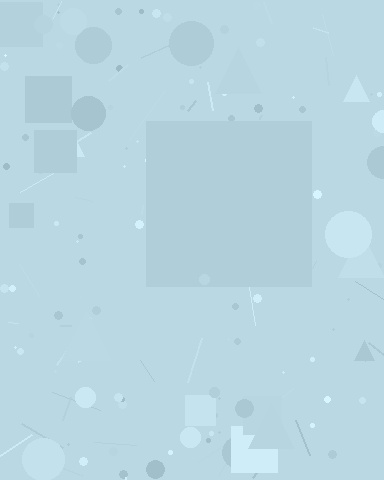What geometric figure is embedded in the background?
A square is embedded in the background.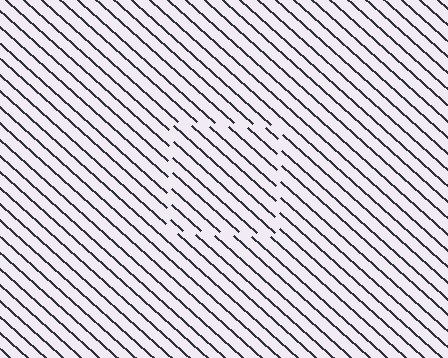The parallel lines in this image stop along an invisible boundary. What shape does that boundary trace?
An illusory square. The interior of the shape contains the same grating, shifted by half a period — the contour is defined by the phase discontinuity where line-ends from the inner and outer gratings abut.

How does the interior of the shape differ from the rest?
The interior of the shape contains the same grating, shifted by half a period — the contour is defined by the phase discontinuity where line-ends from the inner and outer gratings abut.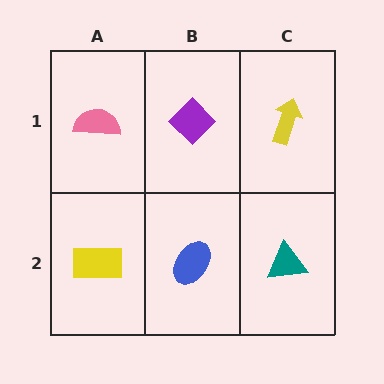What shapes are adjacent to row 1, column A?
A yellow rectangle (row 2, column A), a purple diamond (row 1, column B).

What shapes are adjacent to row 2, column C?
A yellow arrow (row 1, column C), a blue ellipse (row 2, column B).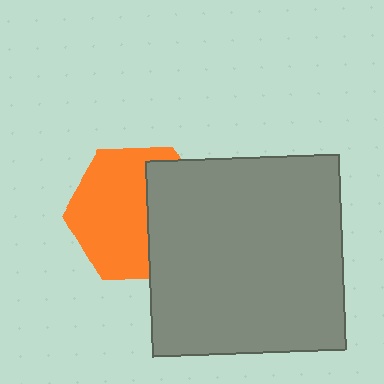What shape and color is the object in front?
The object in front is a gray rectangle.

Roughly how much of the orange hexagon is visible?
About half of it is visible (roughly 61%).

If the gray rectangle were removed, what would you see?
You would see the complete orange hexagon.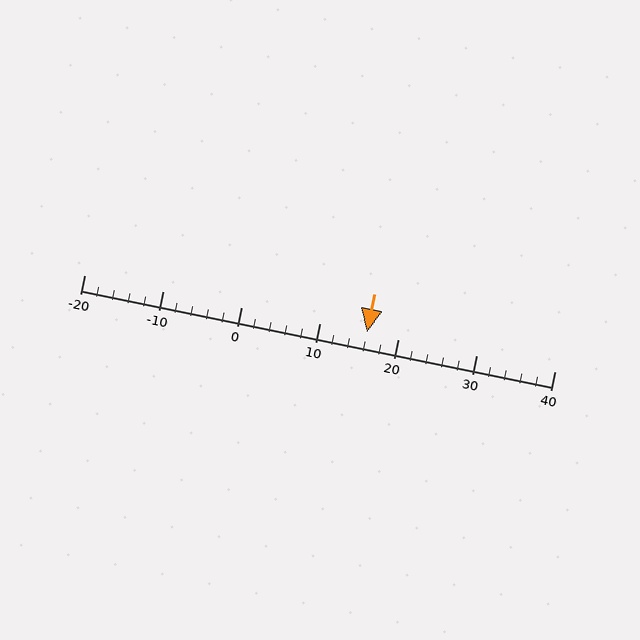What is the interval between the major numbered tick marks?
The major tick marks are spaced 10 units apart.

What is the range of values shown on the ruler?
The ruler shows values from -20 to 40.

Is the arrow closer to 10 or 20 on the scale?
The arrow is closer to 20.